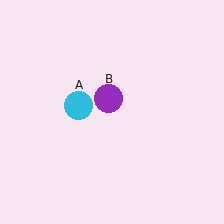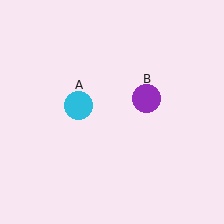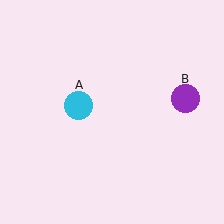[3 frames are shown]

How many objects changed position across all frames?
1 object changed position: purple circle (object B).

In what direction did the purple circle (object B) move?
The purple circle (object B) moved right.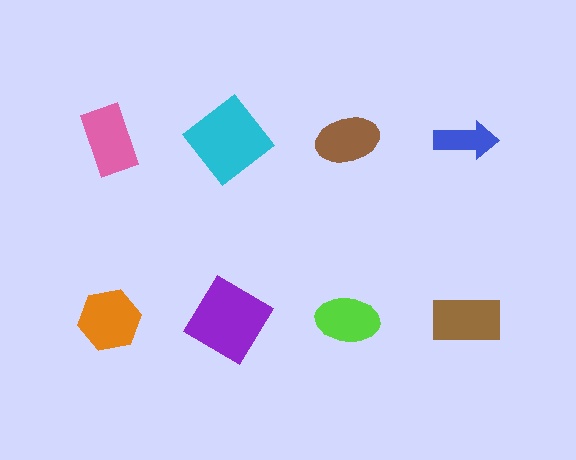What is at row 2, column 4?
A brown rectangle.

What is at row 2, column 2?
A purple diamond.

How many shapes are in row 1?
4 shapes.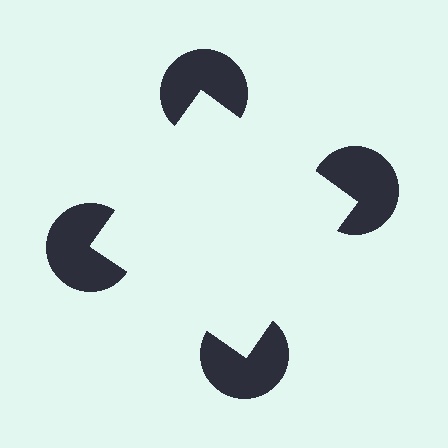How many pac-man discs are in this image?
There are 4 — one at each vertex of the illusory square.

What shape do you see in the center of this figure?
An illusory square — its edges are inferred from the aligned wedge cuts in the pac-man discs, not physically drawn.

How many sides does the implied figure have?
4 sides.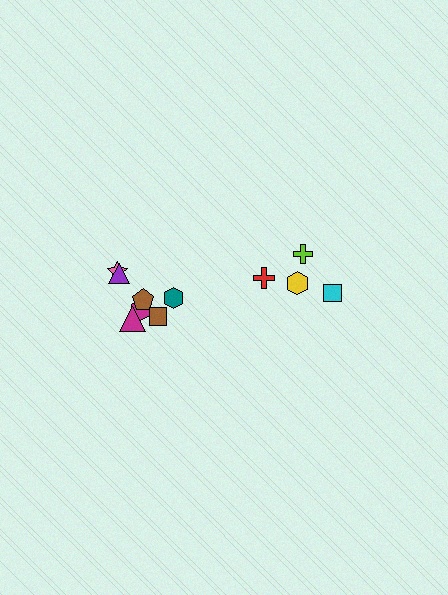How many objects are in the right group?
There are 4 objects.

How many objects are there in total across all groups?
There are 11 objects.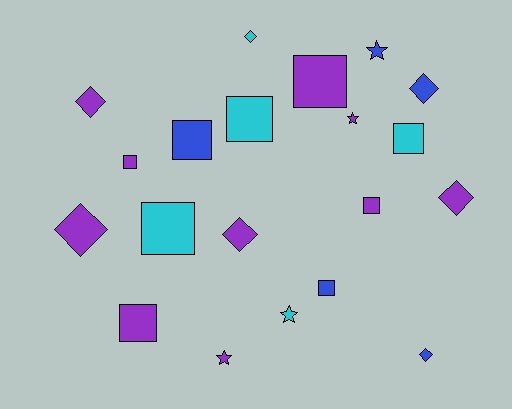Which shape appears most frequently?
Square, with 9 objects.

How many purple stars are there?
There are 2 purple stars.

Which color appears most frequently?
Purple, with 10 objects.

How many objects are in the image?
There are 20 objects.